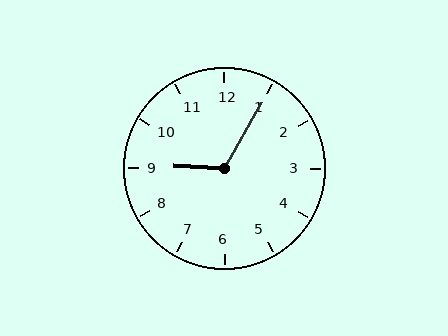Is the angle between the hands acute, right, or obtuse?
It is obtuse.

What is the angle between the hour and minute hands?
Approximately 118 degrees.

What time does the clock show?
9:05.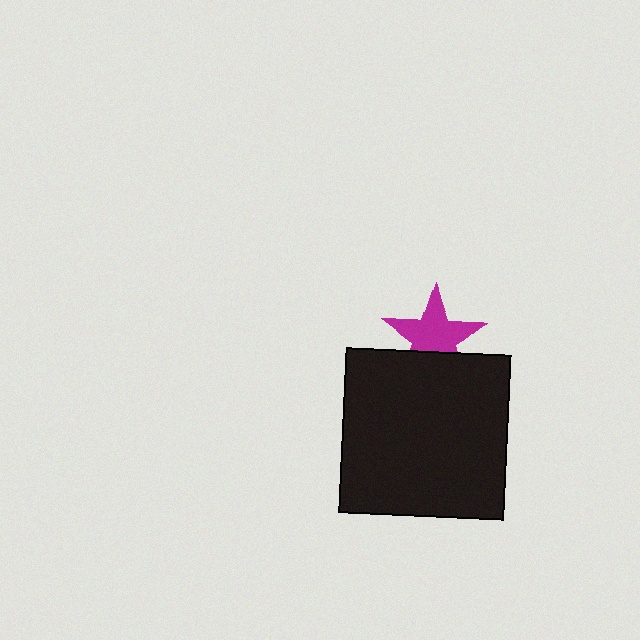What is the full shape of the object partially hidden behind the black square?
The partially hidden object is a magenta star.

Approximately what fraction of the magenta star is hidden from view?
Roughly 31% of the magenta star is hidden behind the black square.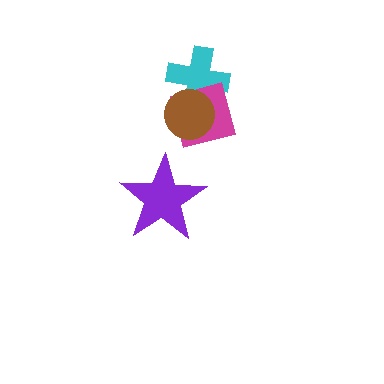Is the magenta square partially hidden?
Yes, it is partially covered by another shape.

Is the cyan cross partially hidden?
Yes, it is partially covered by another shape.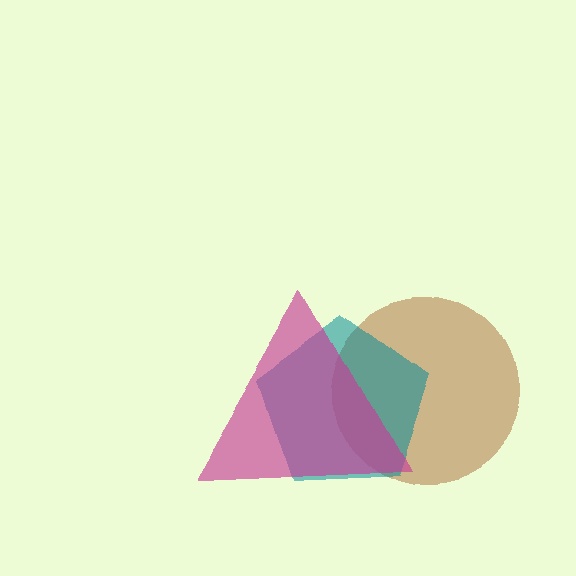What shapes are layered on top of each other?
The layered shapes are: a brown circle, a teal pentagon, a magenta triangle.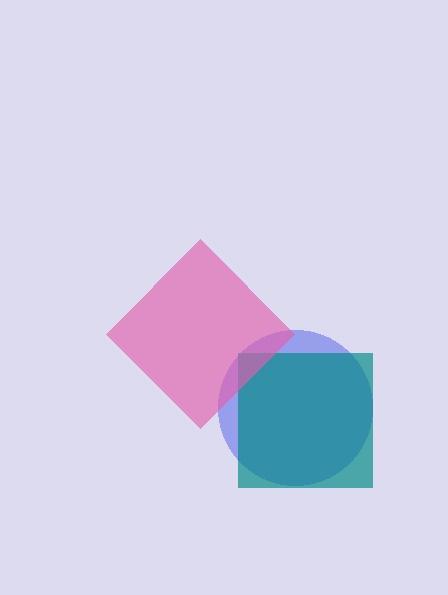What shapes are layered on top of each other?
The layered shapes are: a blue circle, a teal square, a pink diamond.